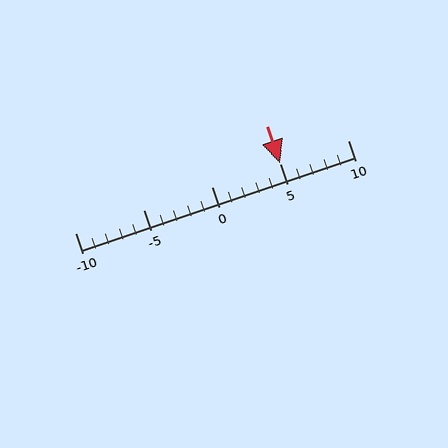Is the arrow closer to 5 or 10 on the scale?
The arrow is closer to 5.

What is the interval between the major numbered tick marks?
The major tick marks are spaced 5 units apart.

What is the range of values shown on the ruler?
The ruler shows values from -10 to 10.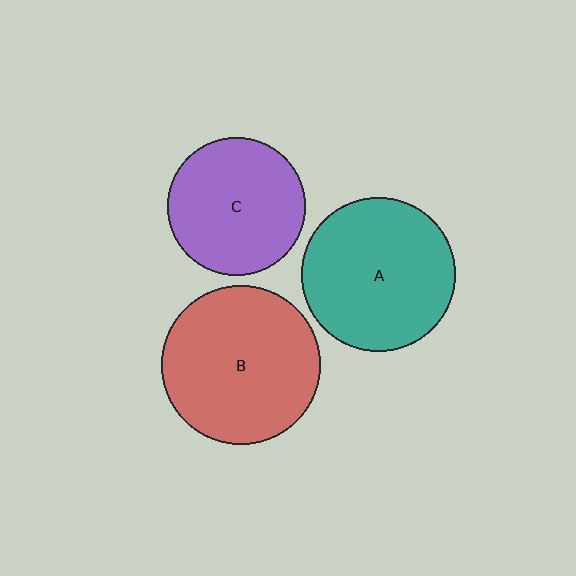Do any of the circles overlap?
No, none of the circles overlap.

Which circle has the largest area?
Circle B (red).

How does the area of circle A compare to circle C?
Approximately 1.3 times.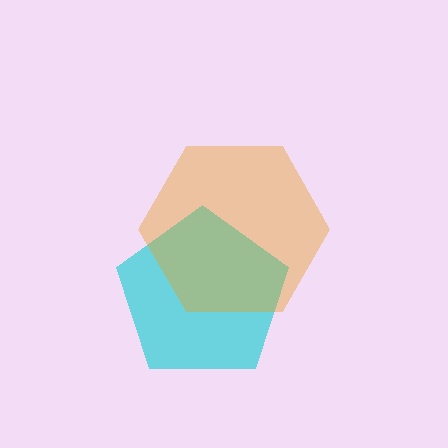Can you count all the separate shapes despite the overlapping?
Yes, there are 2 separate shapes.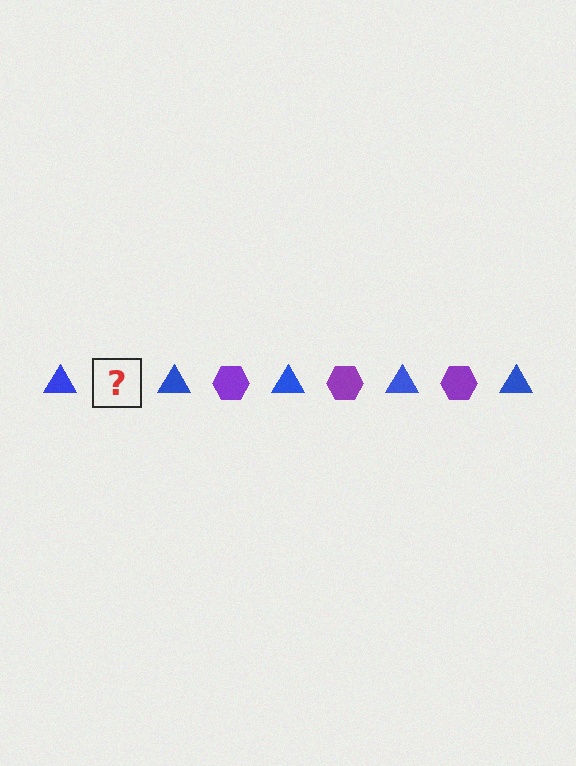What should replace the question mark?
The question mark should be replaced with a purple hexagon.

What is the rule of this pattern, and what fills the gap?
The rule is that the pattern alternates between blue triangle and purple hexagon. The gap should be filled with a purple hexagon.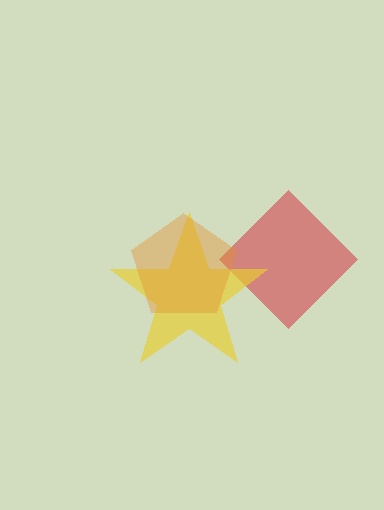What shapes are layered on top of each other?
The layered shapes are: a red diamond, a yellow star, an orange pentagon.